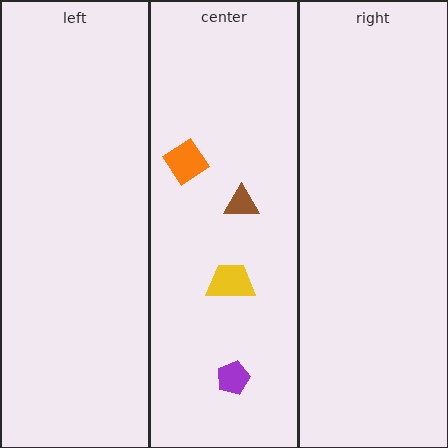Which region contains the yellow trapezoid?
The center region.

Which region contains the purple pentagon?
The center region.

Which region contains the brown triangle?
The center region.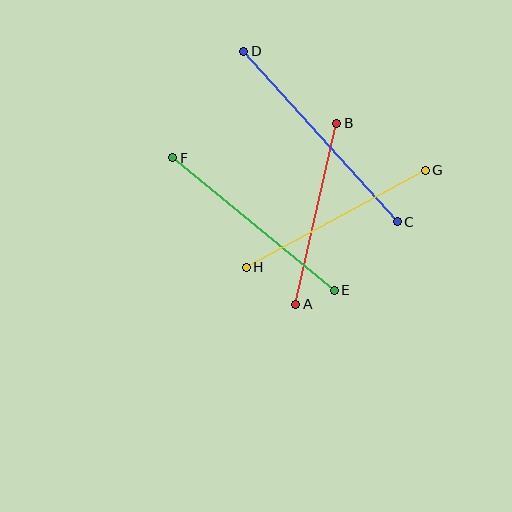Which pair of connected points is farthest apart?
Points C and D are farthest apart.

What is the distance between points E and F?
The distance is approximately 209 pixels.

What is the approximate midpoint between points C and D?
The midpoint is at approximately (320, 137) pixels.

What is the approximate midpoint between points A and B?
The midpoint is at approximately (316, 214) pixels.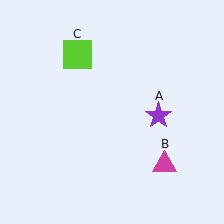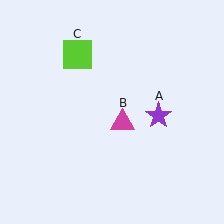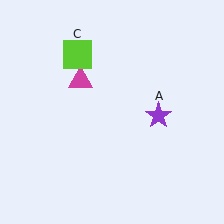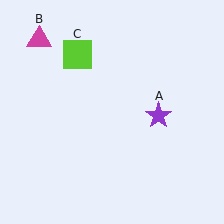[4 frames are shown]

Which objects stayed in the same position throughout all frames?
Purple star (object A) and lime square (object C) remained stationary.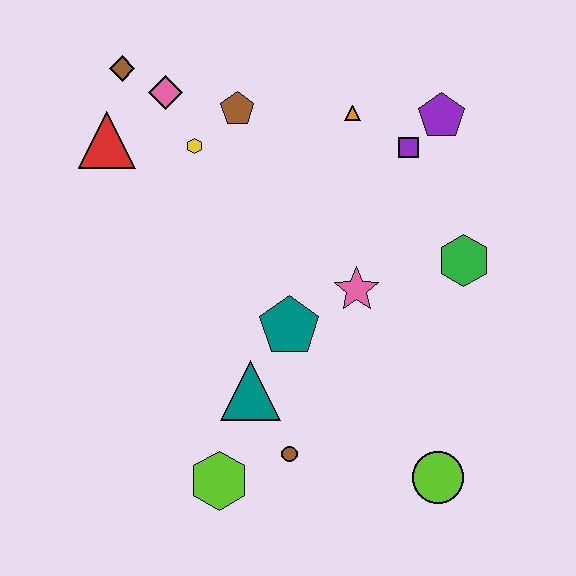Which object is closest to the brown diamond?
The pink diamond is closest to the brown diamond.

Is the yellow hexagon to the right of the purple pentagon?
No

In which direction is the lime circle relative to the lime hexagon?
The lime circle is to the right of the lime hexagon.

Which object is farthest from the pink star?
The brown diamond is farthest from the pink star.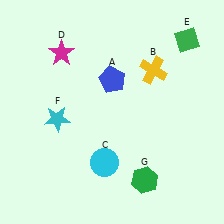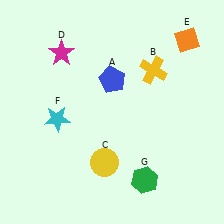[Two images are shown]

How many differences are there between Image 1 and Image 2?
There are 2 differences between the two images.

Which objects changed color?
C changed from cyan to yellow. E changed from green to orange.